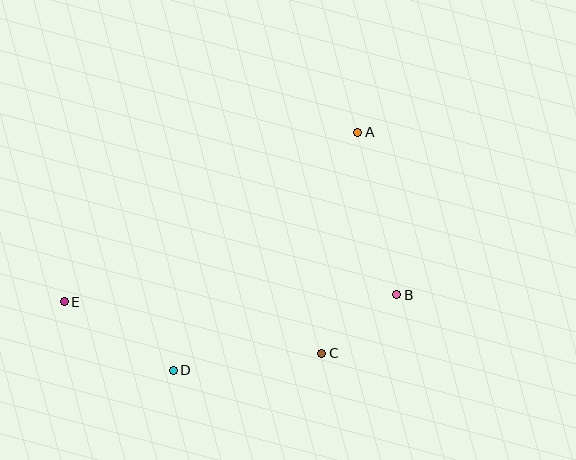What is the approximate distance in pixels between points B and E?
The distance between B and E is approximately 333 pixels.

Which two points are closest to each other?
Points B and C are closest to each other.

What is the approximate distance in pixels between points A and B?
The distance between A and B is approximately 167 pixels.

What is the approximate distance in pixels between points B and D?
The distance between B and D is approximately 236 pixels.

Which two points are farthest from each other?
Points A and E are farthest from each other.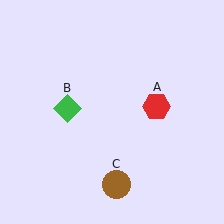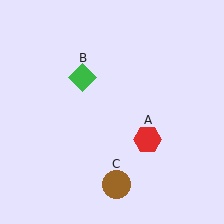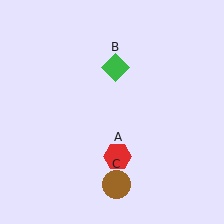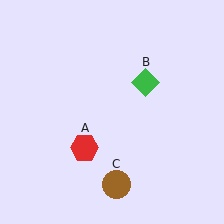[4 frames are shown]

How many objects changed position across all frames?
2 objects changed position: red hexagon (object A), green diamond (object B).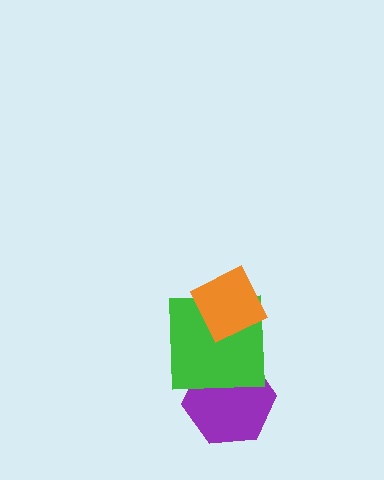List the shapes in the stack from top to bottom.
From top to bottom: the orange diamond, the green square, the purple hexagon.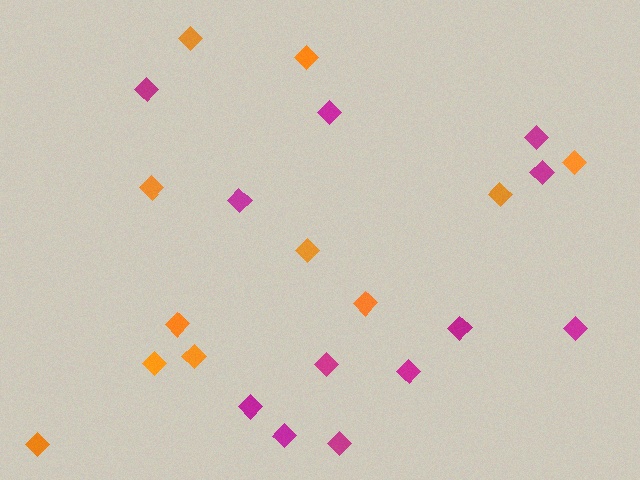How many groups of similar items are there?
There are 2 groups: one group of orange diamonds (11) and one group of magenta diamonds (12).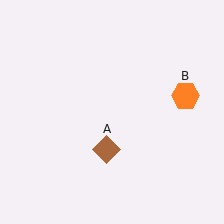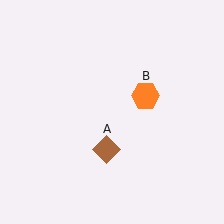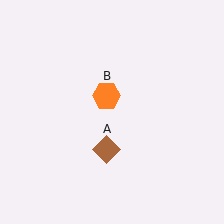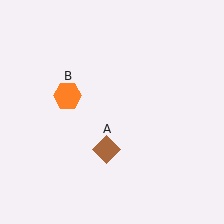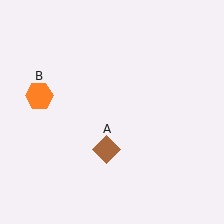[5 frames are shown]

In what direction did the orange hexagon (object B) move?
The orange hexagon (object B) moved left.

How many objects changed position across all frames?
1 object changed position: orange hexagon (object B).